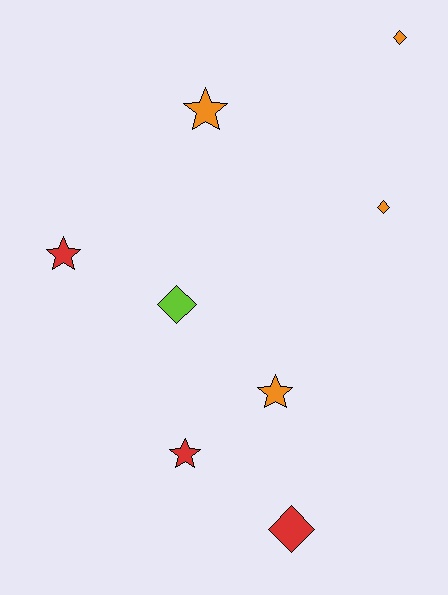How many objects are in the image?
There are 8 objects.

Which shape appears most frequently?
Star, with 4 objects.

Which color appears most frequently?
Orange, with 4 objects.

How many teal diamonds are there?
There are no teal diamonds.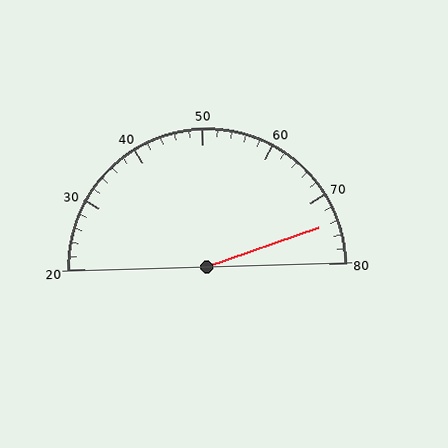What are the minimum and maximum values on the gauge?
The gauge ranges from 20 to 80.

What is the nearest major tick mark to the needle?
The nearest major tick mark is 70.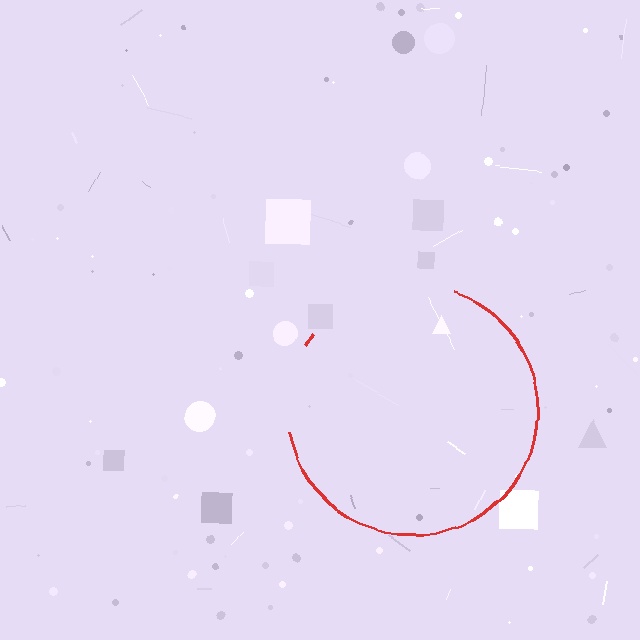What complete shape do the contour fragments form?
The contour fragments form a circle.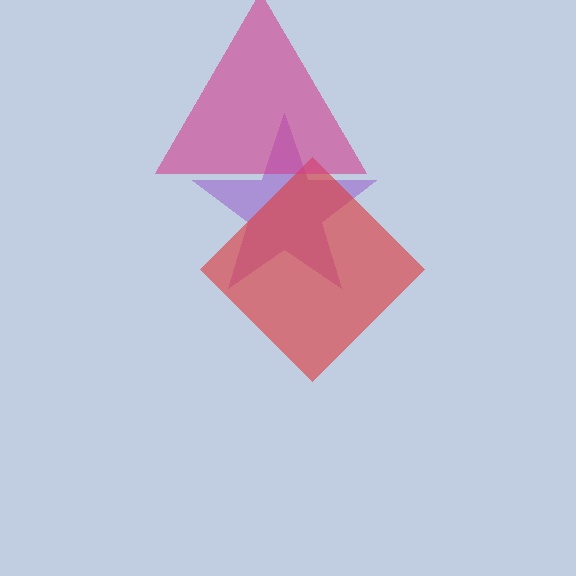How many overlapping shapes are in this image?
There are 3 overlapping shapes in the image.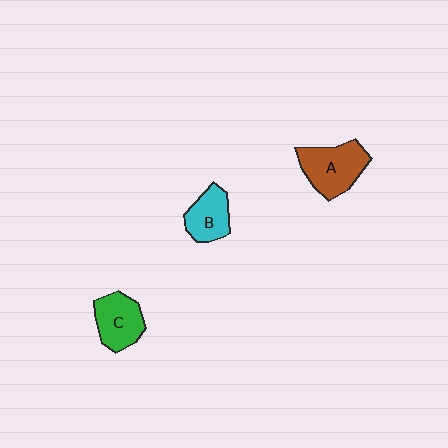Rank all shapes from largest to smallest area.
From largest to smallest: A (brown), C (green), B (cyan).